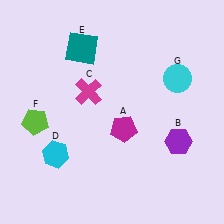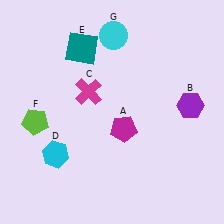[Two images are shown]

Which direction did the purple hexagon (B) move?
The purple hexagon (B) moved up.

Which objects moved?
The objects that moved are: the purple hexagon (B), the cyan circle (G).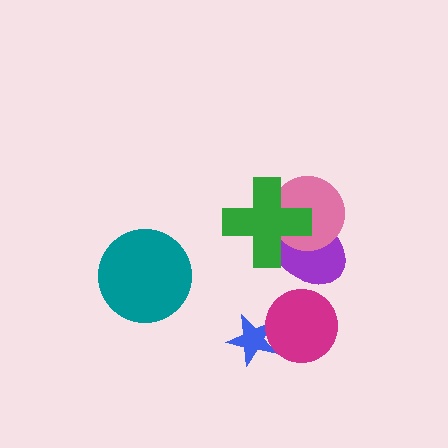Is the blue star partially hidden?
Yes, it is partially covered by another shape.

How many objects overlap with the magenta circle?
1 object overlaps with the magenta circle.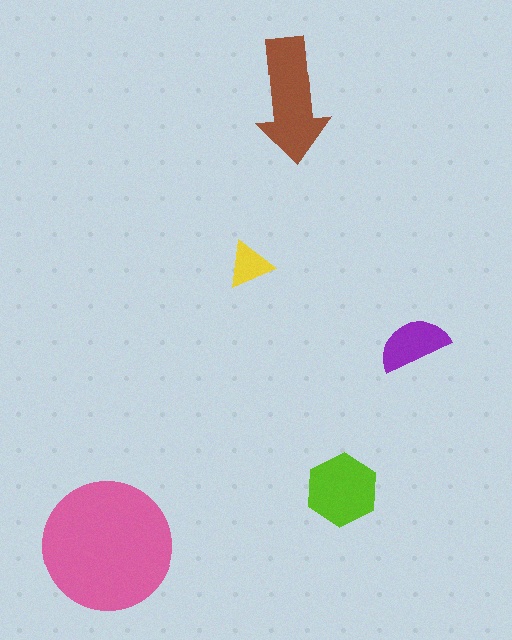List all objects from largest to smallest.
The pink circle, the brown arrow, the lime hexagon, the purple semicircle, the yellow triangle.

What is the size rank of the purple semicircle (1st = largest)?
4th.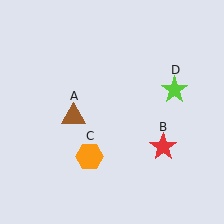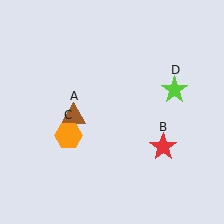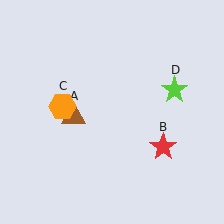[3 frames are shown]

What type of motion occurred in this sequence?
The orange hexagon (object C) rotated clockwise around the center of the scene.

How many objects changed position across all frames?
1 object changed position: orange hexagon (object C).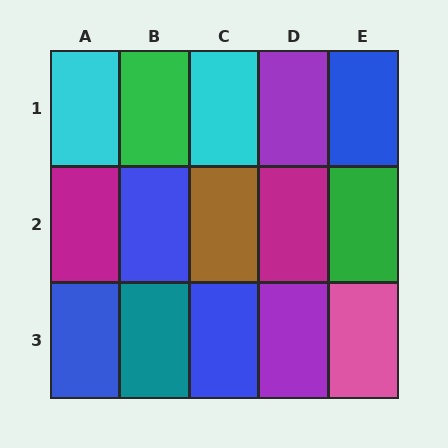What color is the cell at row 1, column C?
Cyan.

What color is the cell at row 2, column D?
Magenta.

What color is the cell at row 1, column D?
Purple.